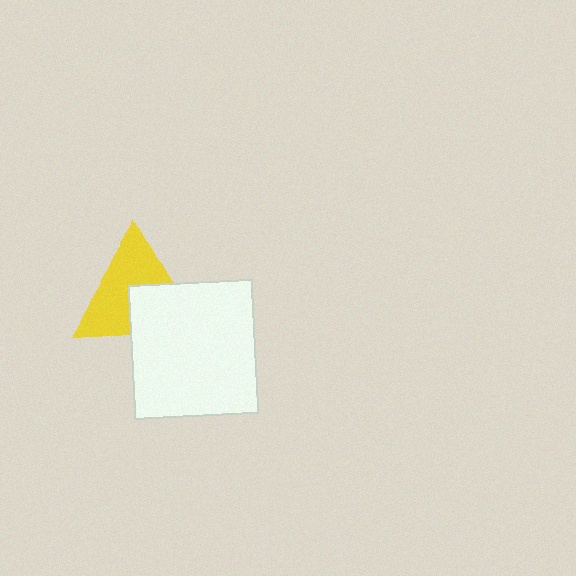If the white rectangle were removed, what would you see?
You would see the complete yellow triangle.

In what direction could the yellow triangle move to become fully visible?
The yellow triangle could move up. That would shift it out from behind the white rectangle entirely.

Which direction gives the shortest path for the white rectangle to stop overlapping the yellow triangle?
Moving down gives the shortest separation.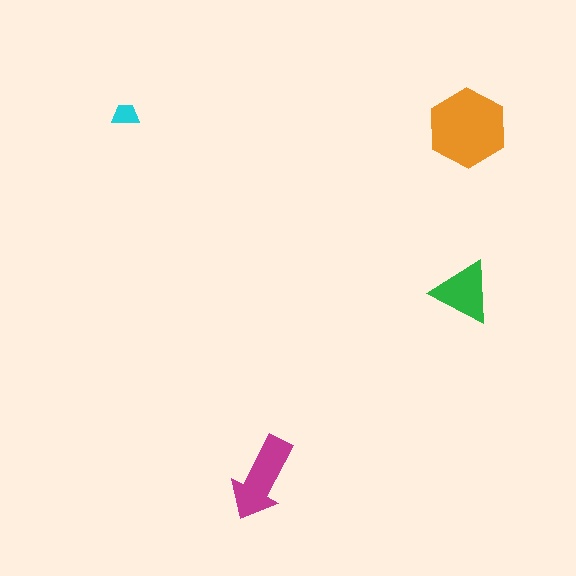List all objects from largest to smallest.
The orange hexagon, the magenta arrow, the green triangle, the cyan trapezoid.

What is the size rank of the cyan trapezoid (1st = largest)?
4th.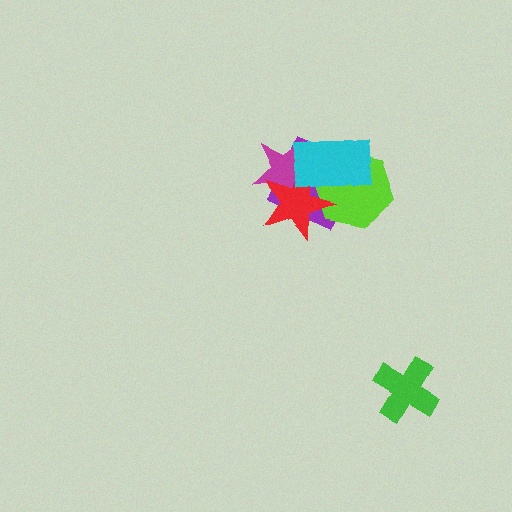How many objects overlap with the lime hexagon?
3 objects overlap with the lime hexagon.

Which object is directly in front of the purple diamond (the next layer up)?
The magenta star is directly in front of the purple diamond.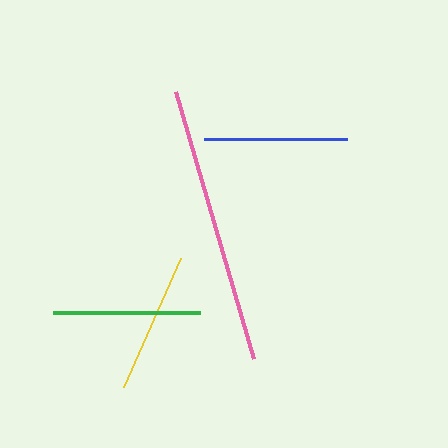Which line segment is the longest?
The pink line is the longest at approximately 278 pixels.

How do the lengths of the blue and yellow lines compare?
The blue and yellow lines are approximately the same length.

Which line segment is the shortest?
The yellow line is the shortest at approximately 141 pixels.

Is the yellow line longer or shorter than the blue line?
The blue line is longer than the yellow line.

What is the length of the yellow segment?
The yellow segment is approximately 141 pixels long.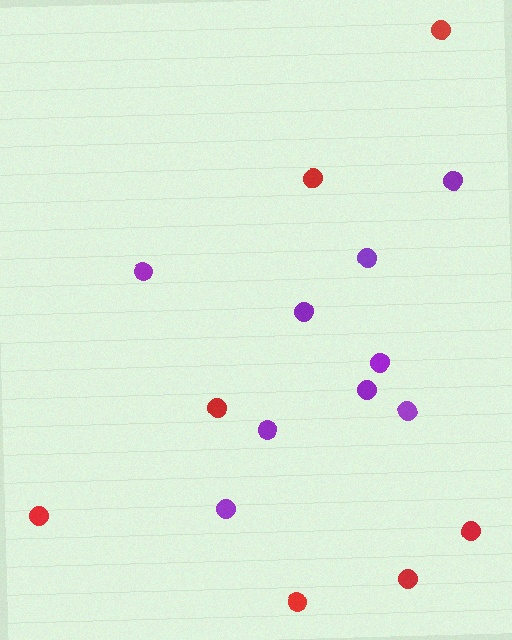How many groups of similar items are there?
There are 2 groups: one group of red circles (7) and one group of purple circles (9).